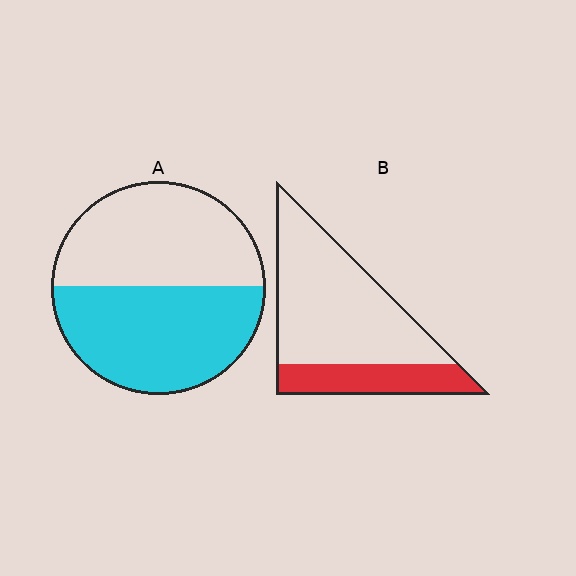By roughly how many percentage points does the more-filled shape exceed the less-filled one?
By roughly 25 percentage points (A over B).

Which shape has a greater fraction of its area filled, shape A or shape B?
Shape A.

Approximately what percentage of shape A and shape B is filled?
A is approximately 50% and B is approximately 25%.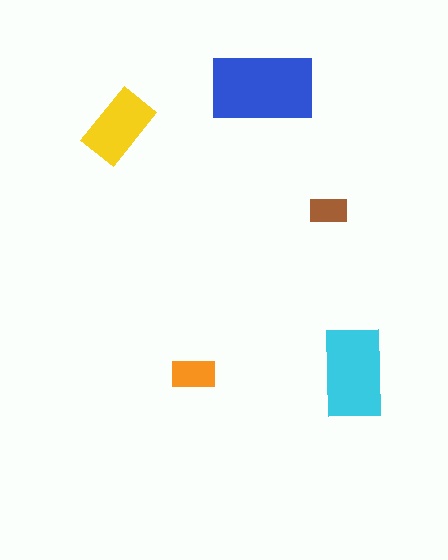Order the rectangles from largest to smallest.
the blue one, the cyan one, the yellow one, the orange one, the brown one.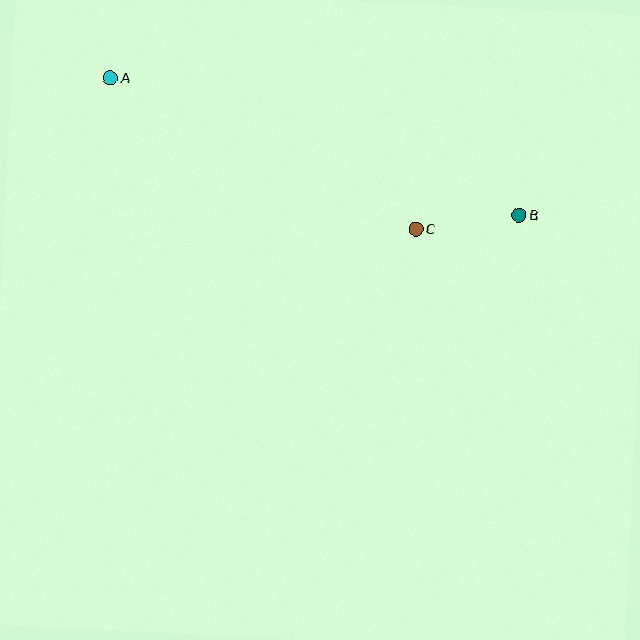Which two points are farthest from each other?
Points A and B are farthest from each other.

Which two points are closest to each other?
Points B and C are closest to each other.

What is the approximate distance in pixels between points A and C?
The distance between A and C is approximately 340 pixels.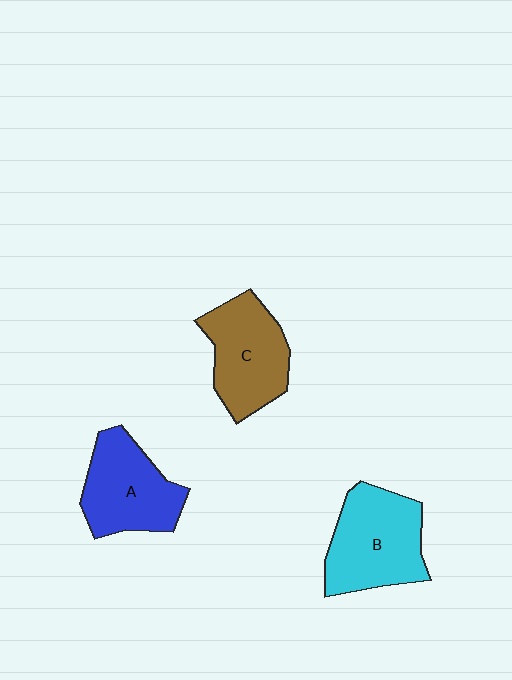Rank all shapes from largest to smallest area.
From largest to smallest: B (cyan), C (brown), A (blue).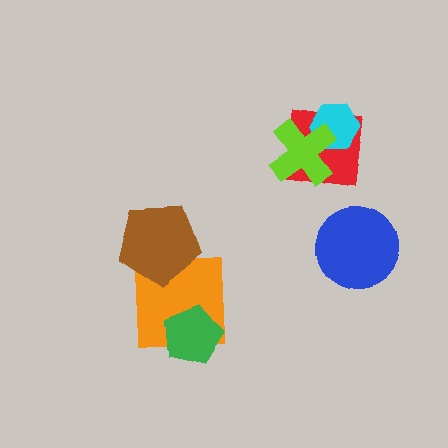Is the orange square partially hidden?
Yes, it is partially covered by another shape.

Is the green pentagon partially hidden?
No, no other shape covers it.